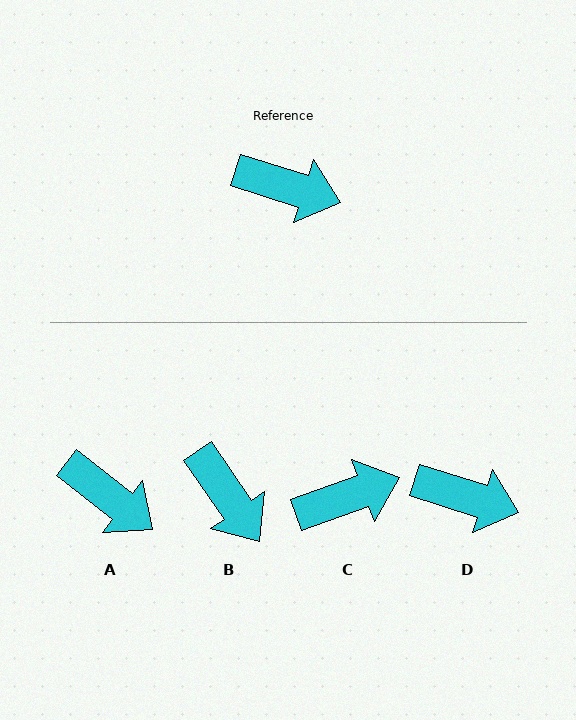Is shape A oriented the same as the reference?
No, it is off by about 20 degrees.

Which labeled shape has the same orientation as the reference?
D.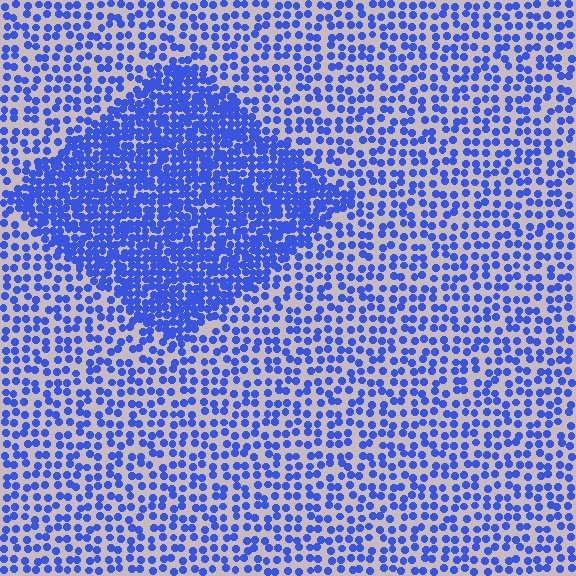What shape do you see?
I see a diamond.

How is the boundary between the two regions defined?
The boundary is defined by a change in element density (approximately 2.2x ratio). All elements are the same color, size, and shape.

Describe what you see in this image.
The image contains small blue elements arranged at two different densities. A diamond-shaped region is visible where the elements are more densely packed than the surrounding area.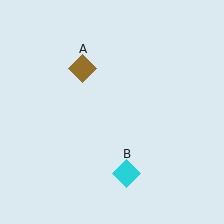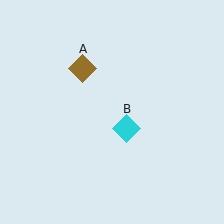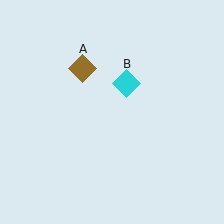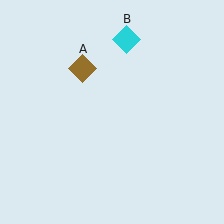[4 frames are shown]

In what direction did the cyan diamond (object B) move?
The cyan diamond (object B) moved up.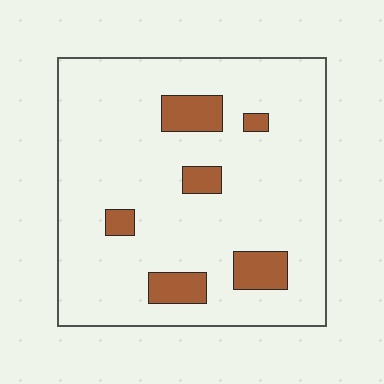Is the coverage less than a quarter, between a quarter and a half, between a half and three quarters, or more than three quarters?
Less than a quarter.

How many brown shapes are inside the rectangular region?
6.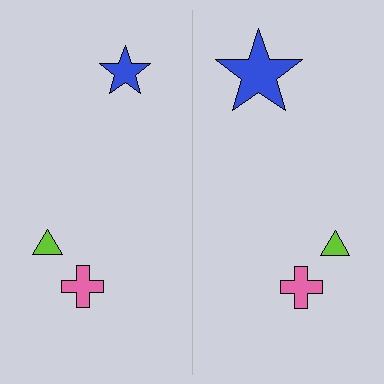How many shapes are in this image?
There are 6 shapes in this image.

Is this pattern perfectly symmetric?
No, the pattern is not perfectly symmetric. The blue star on the right side has a different size than its mirror counterpart.